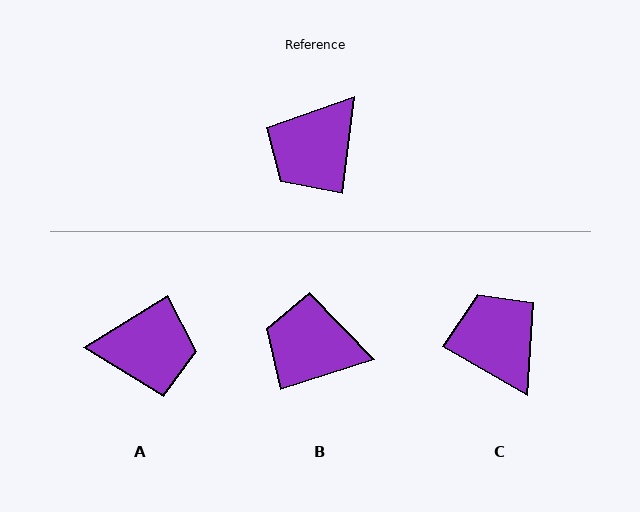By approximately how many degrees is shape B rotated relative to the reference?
Approximately 65 degrees clockwise.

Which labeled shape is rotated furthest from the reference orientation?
A, about 129 degrees away.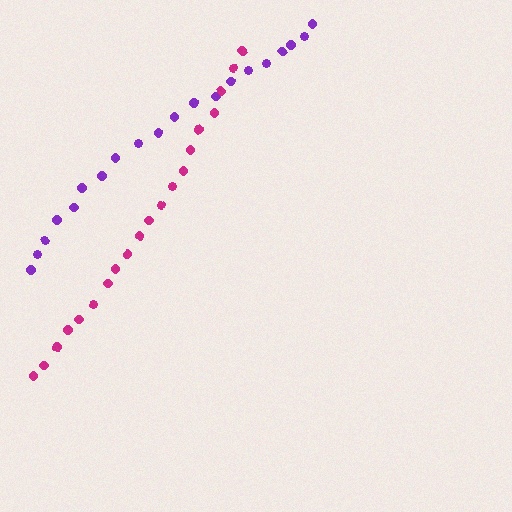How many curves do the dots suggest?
There are 2 distinct paths.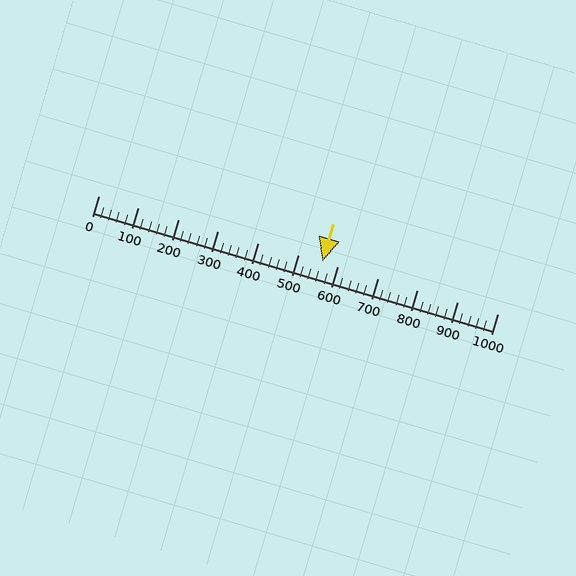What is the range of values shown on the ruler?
The ruler shows values from 0 to 1000.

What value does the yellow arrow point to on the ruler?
The yellow arrow points to approximately 561.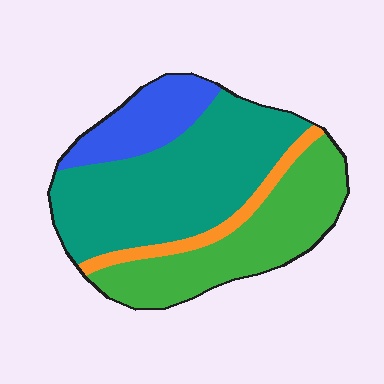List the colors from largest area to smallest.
From largest to smallest: teal, green, blue, orange.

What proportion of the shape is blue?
Blue takes up less than a sixth of the shape.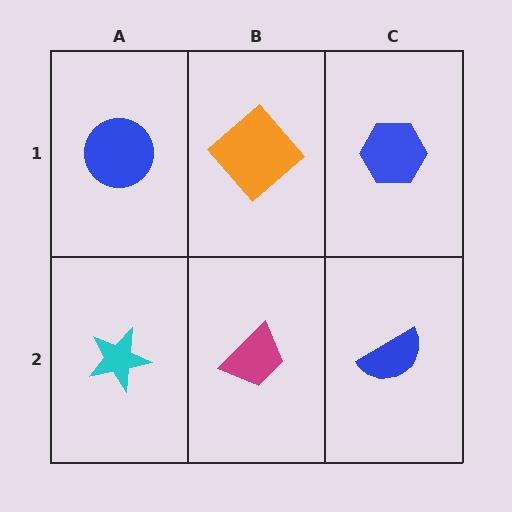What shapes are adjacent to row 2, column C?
A blue hexagon (row 1, column C), a magenta trapezoid (row 2, column B).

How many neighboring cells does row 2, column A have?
2.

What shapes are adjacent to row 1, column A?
A cyan star (row 2, column A), an orange diamond (row 1, column B).